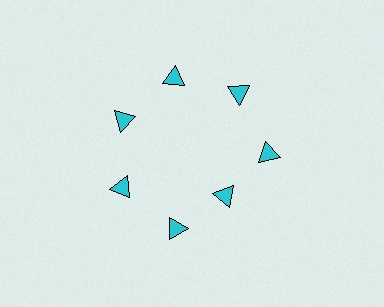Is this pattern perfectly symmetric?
No. The 7 cyan triangles are arranged in a ring, but one element near the 5 o'clock position is pulled inward toward the center, breaking the 7-fold rotational symmetry.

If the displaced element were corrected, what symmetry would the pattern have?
It would have 7-fold rotational symmetry — the pattern would map onto itself every 51 degrees.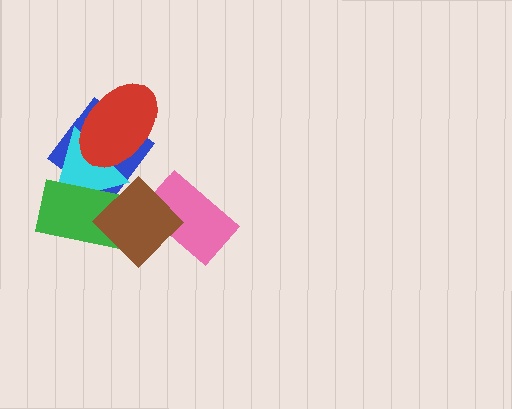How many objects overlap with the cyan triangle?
4 objects overlap with the cyan triangle.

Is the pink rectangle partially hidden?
Yes, it is partially covered by another shape.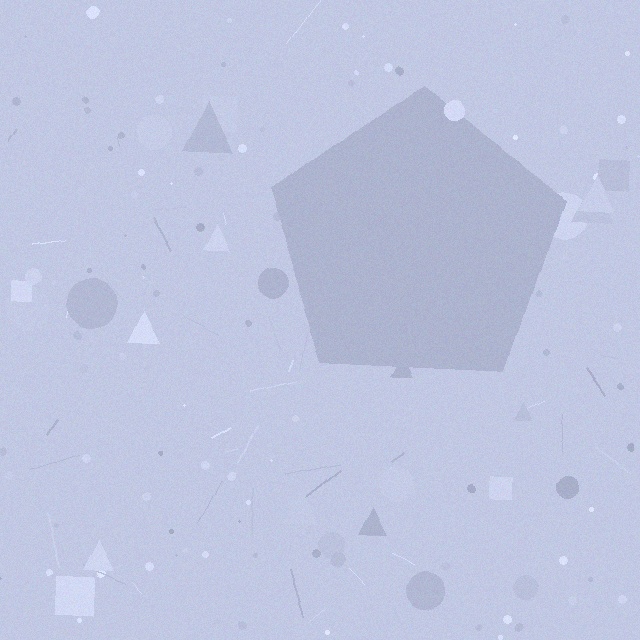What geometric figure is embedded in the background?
A pentagon is embedded in the background.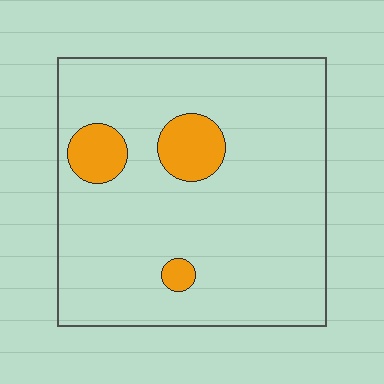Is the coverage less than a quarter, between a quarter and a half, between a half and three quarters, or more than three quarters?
Less than a quarter.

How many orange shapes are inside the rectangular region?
3.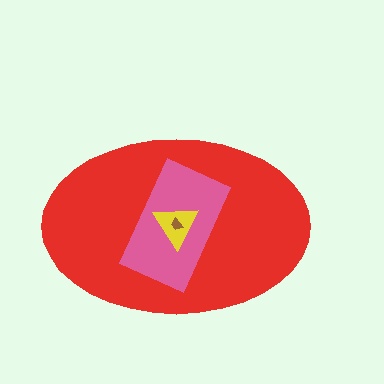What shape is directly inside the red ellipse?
The pink rectangle.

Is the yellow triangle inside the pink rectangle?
Yes.